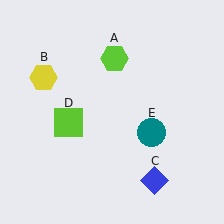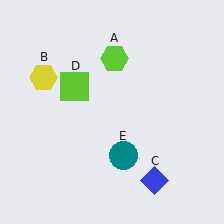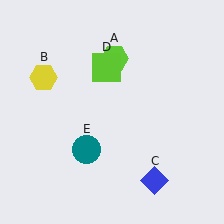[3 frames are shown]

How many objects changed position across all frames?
2 objects changed position: lime square (object D), teal circle (object E).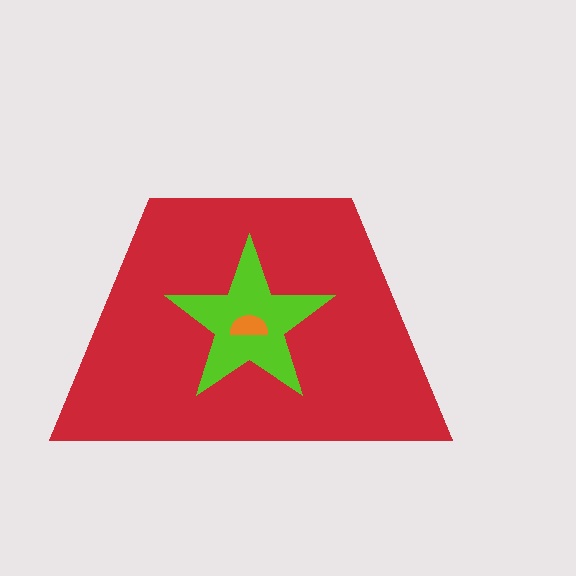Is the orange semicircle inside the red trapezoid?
Yes.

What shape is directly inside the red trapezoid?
The lime star.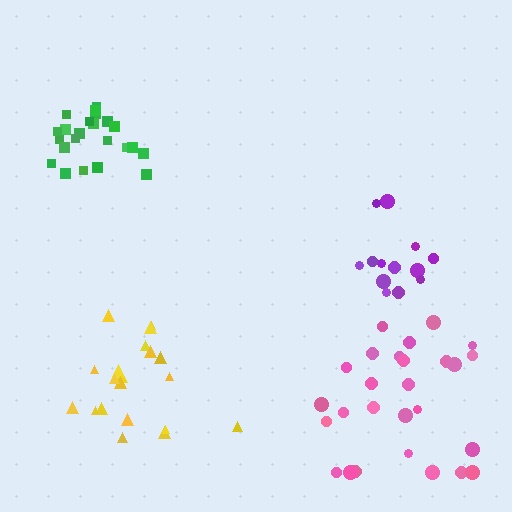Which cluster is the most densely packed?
Green.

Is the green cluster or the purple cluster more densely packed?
Green.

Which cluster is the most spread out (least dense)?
Pink.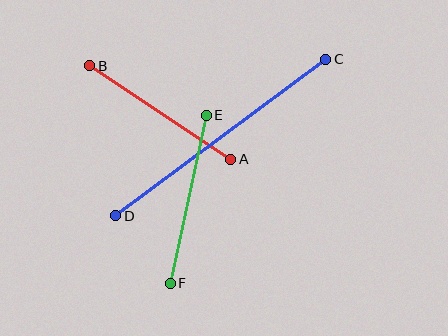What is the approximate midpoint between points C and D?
The midpoint is at approximately (221, 137) pixels.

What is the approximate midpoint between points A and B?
The midpoint is at approximately (160, 113) pixels.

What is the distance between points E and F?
The distance is approximately 172 pixels.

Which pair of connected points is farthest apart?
Points C and D are farthest apart.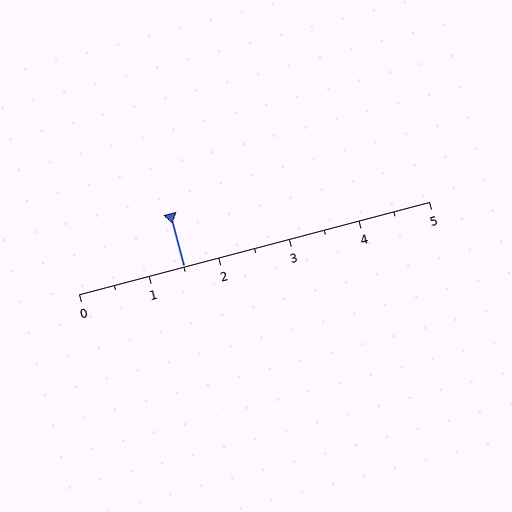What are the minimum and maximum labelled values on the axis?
The axis runs from 0 to 5.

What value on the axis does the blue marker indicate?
The marker indicates approximately 1.5.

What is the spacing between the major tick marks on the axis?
The major ticks are spaced 1 apart.